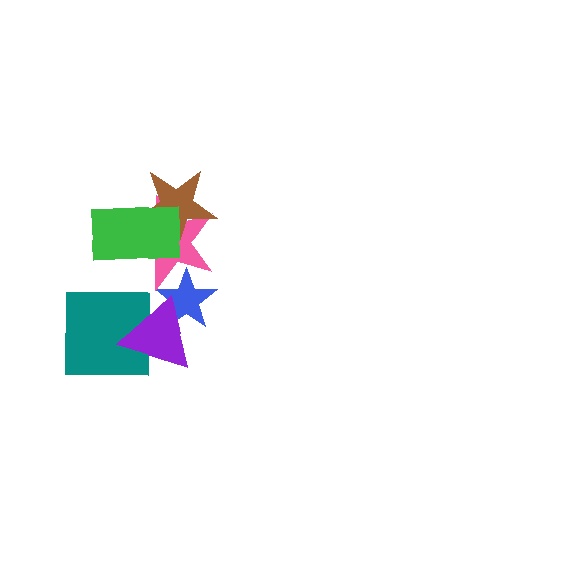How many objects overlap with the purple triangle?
2 objects overlap with the purple triangle.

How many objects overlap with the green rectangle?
2 objects overlap with the green rectangle.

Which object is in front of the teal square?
The purple triangle is in front of the teal square.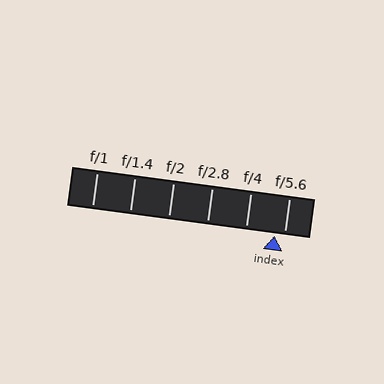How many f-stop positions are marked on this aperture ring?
There are 6 f-stop positions marked.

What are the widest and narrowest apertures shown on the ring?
The widest aperture shown is f/1 and the narrowest is f/5.6.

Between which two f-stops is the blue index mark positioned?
The index mark is between f/4 and f/5.6.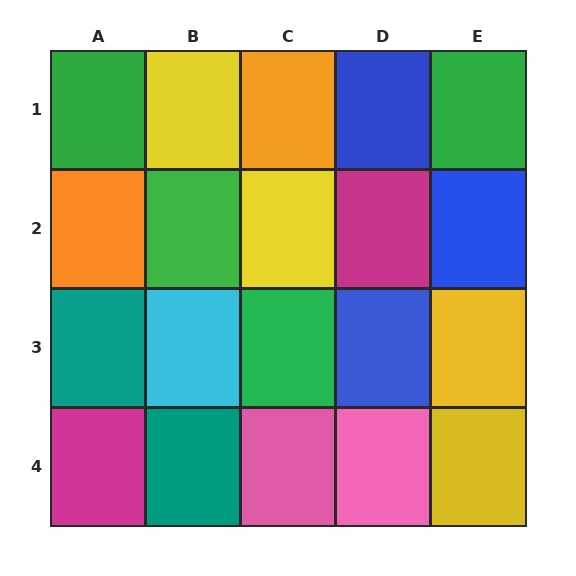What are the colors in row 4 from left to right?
Magenta, teal, pink, pink, yellow.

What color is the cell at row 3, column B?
Cyan.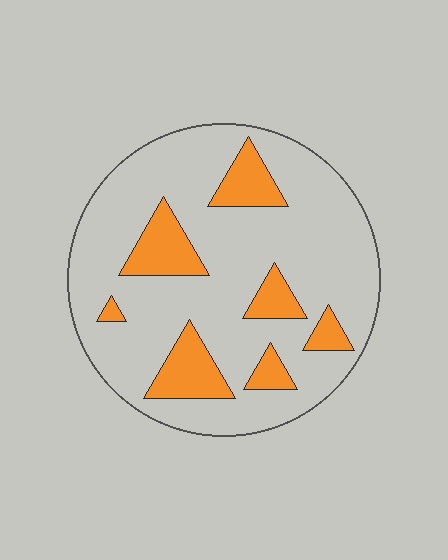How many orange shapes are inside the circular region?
7.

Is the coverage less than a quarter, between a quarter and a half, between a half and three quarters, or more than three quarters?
Less than a quarter.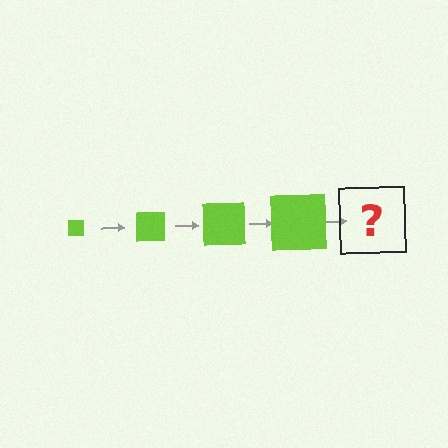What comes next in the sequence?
The next element should be a lime square, larger than the previous one.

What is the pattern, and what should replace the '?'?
The pattern is that the square gets progressively larger each step. The '?' should be a lime square, larger than the previous one.